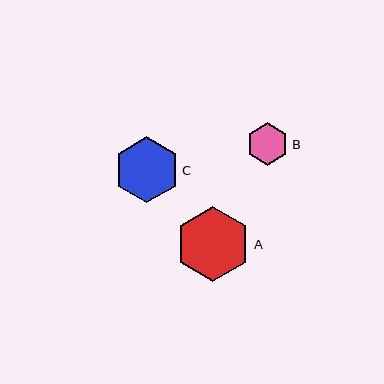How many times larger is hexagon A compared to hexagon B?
Hexagon A is approximately 1.8 times the size of hexagon B.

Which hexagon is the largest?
Hexagon A is the largest with a size of approximately 76 pixels.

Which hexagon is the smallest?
Hexagon B is the smallest with a size of approximately 42 pixels.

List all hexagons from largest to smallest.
From largest to smallest: A, C, B.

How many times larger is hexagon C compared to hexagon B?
Hexagon C is approximately 1.5 times the size of hexagon B.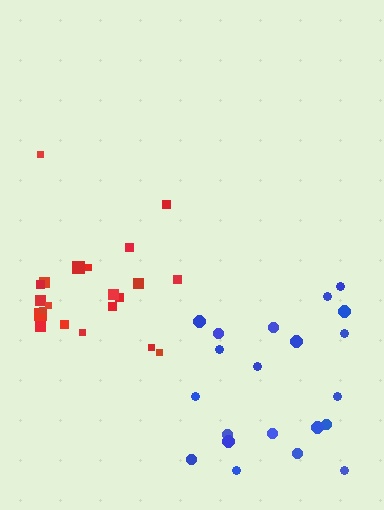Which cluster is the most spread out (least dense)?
Blue.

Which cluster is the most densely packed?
Red.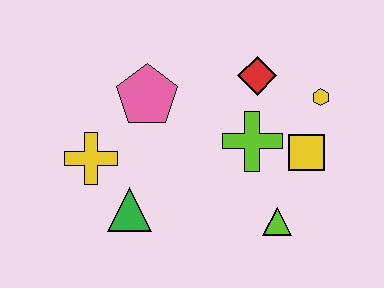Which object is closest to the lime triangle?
The yellow square is closest to the lime triangle.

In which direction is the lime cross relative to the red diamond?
The lime cross is below the red diamond.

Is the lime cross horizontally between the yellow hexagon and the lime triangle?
No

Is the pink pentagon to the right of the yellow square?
No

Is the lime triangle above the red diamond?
No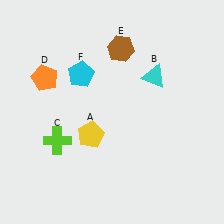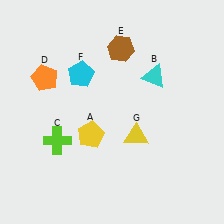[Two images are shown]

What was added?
A yellow triangle (G) was added in Image 2.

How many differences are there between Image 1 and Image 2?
There is 1 difference between the two images.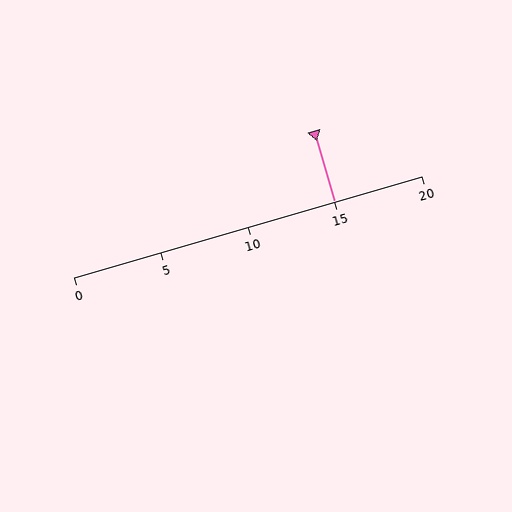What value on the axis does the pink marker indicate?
The marker indicates approximately 15.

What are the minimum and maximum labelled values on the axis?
The axis runs from 0 to 20.